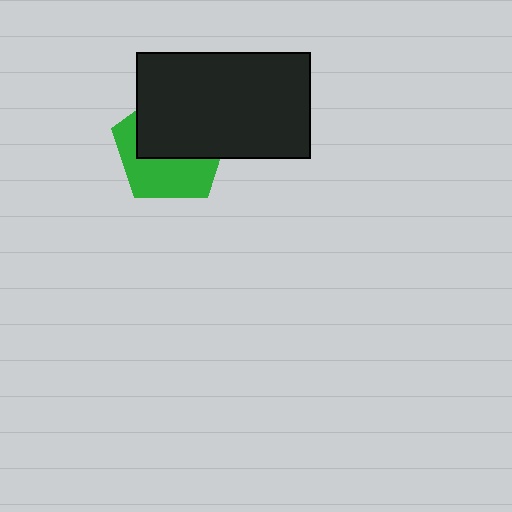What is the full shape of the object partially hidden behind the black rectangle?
The partially hidden object is a green pentagon.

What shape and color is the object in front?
The object in front is a black rectangle.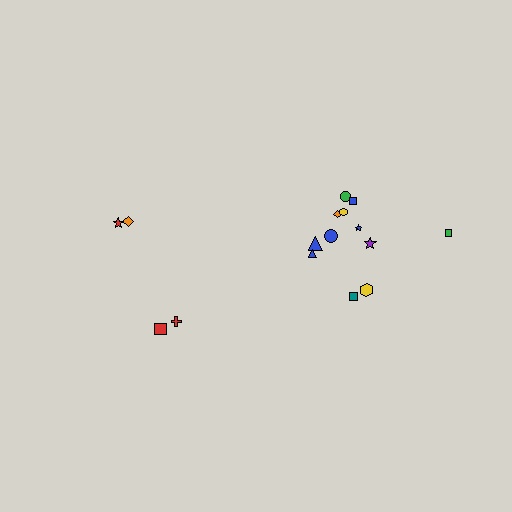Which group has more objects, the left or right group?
The right group.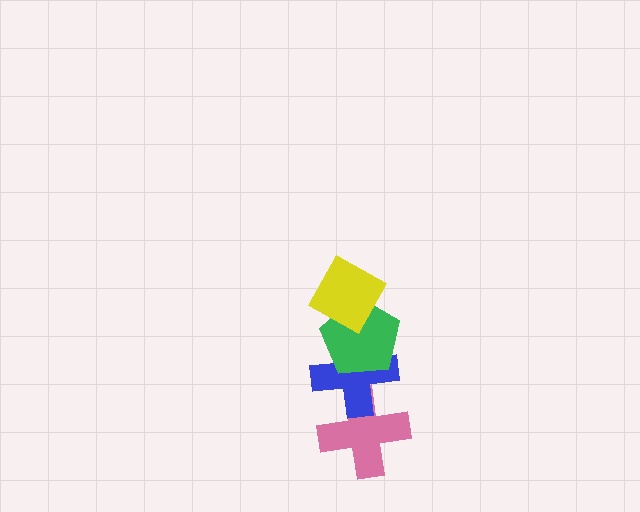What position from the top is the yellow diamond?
The yellow diamond is 1st from the top.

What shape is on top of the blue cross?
The green pentagon is on top of the blue cross.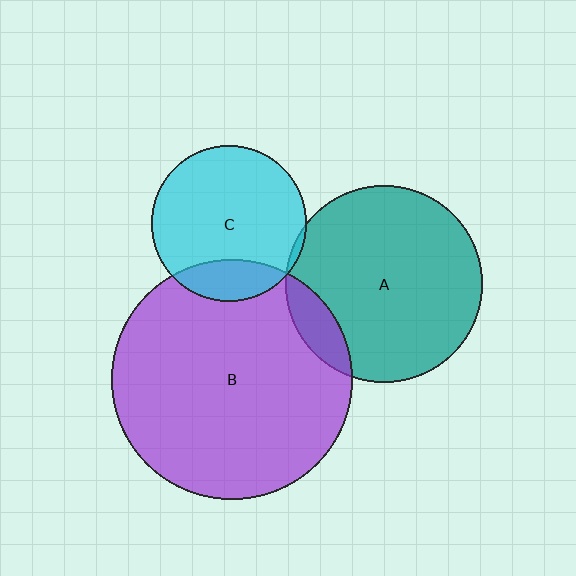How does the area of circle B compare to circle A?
Approximately 1.5 times.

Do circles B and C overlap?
Yes.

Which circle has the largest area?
Circle B (purple).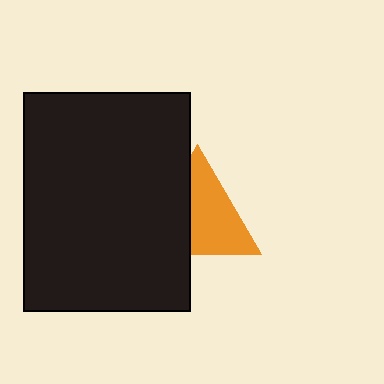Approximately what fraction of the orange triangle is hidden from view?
Roughly 41% of the orange triangle is hidden behind the black rectangle.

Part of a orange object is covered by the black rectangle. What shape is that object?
It is a triangle.